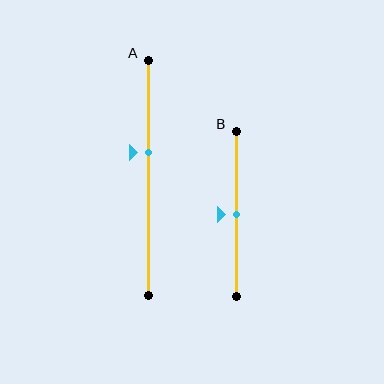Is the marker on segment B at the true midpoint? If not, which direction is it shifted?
Yes, the marker on segment B is at the true midpoint.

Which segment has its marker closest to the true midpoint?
Segment B has its marker closest to the true midpoint.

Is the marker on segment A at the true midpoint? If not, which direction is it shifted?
No, the marker on segment A is shifted upward by about 11% of the segment length.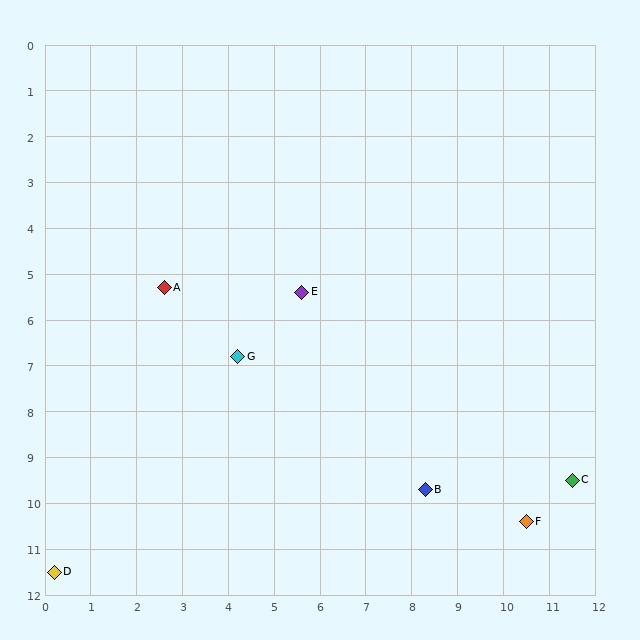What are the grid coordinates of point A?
Point A is at approximately (2.6, 5.3).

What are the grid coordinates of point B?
Point B is at approximately (8.3, 9.7).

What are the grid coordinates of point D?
Point D is at approximately (0.2, 11.5).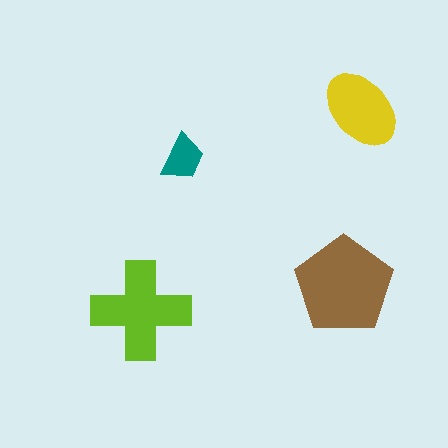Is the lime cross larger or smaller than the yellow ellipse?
Larger.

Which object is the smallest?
The teal trapezoid.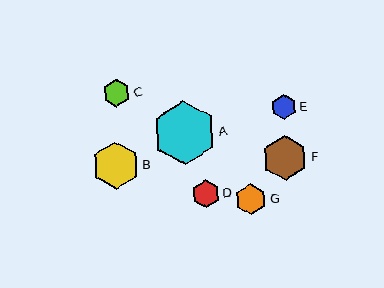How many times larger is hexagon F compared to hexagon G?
Hexagon F is approximately 1.4 times the size of hexagon G.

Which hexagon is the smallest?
Hexagon E is the smallest with a size of approximately 25 pixels.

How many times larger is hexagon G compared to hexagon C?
Hexagon G is approximately 1.1 times the size of hexagon C.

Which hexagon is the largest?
Hexagon A is the largest with a size of approximately 64 pixels.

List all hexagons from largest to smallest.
From largest to smallest: A, B, F, G, D, C, E.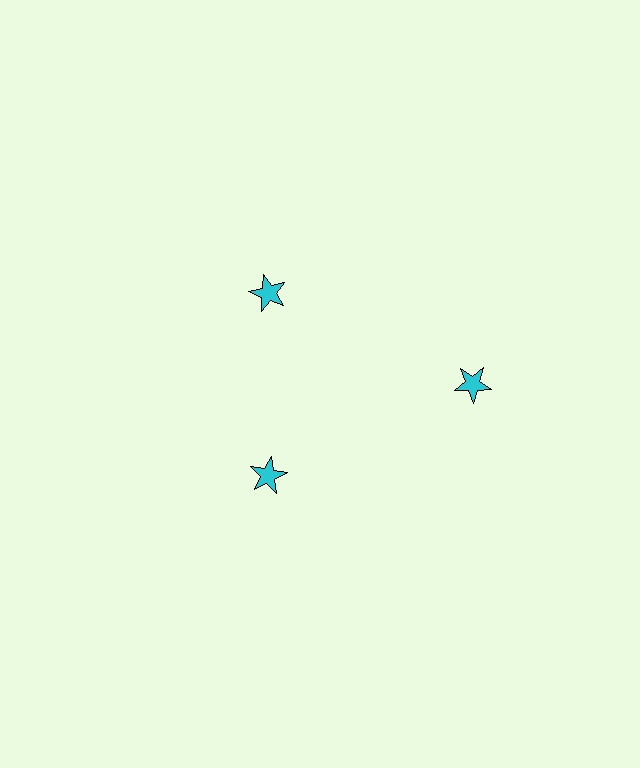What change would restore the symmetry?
The symmetry would be restored by moving it inward, back onto the ring so that all 3 stars sit at equal angles and equal distance from the center.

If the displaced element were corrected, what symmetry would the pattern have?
It would have 3-fold rotational symmetry — the pattern would map onto itself every 120 degrees.